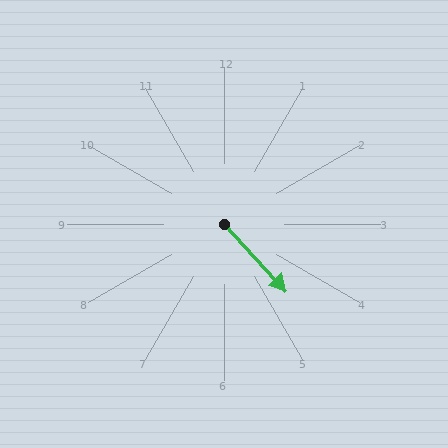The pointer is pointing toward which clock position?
Roughly 5 o'clock.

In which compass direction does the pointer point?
Southeast.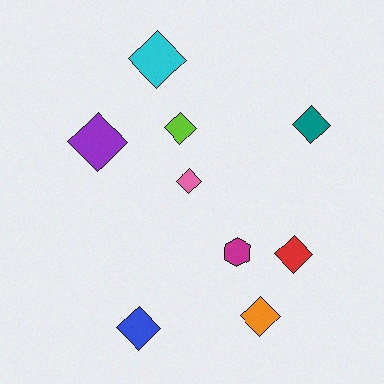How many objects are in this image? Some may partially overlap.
There are 9 objects.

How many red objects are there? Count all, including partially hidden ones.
There is 1 red object.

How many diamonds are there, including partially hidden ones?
There are 8 diamonds.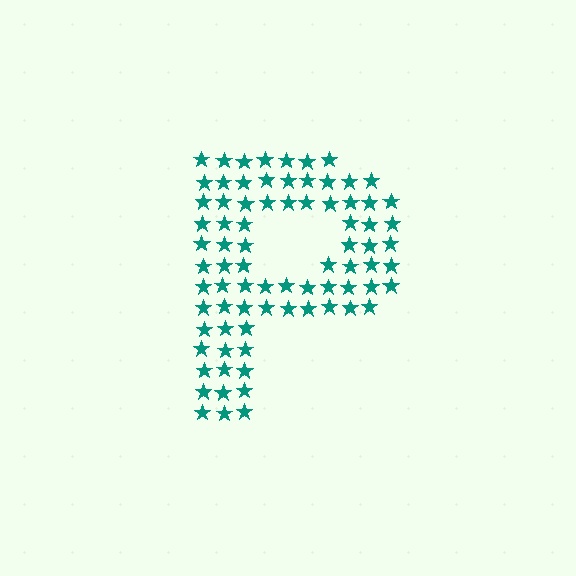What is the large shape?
The large shape is the letter P.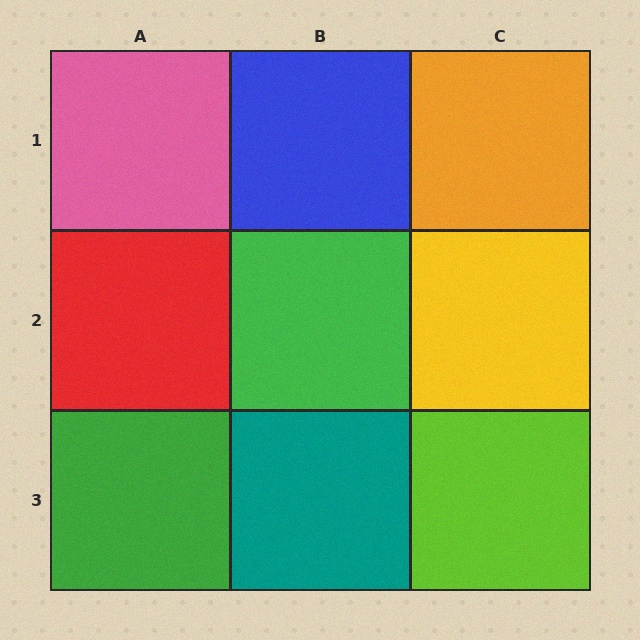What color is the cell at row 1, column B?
Blue.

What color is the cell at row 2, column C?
Yellow.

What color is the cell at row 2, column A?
Red.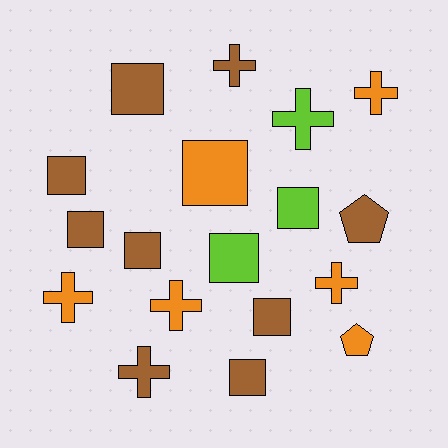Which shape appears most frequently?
Square, with 9 objects.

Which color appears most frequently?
Brown, with 9 objects.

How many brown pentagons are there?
There is 1 brown pentagon.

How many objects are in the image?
There are 18 objects.